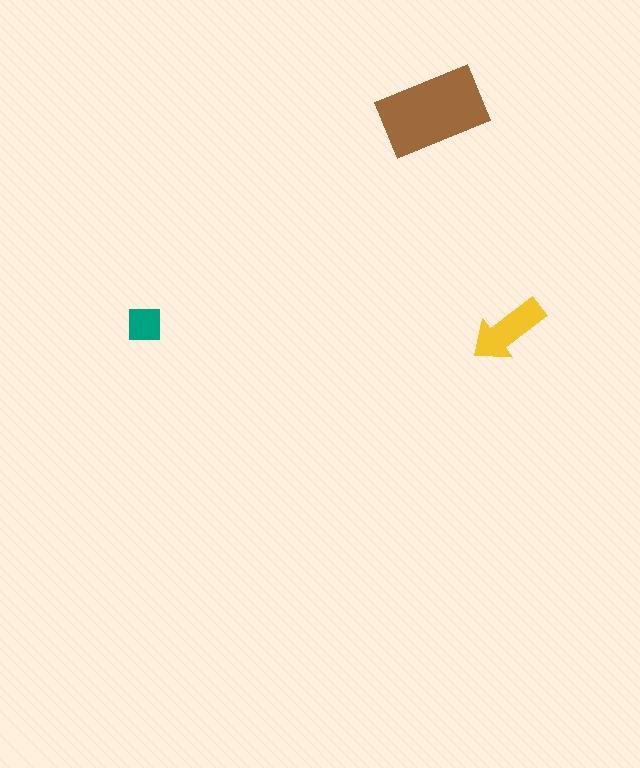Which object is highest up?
The brown rectangle is topmost.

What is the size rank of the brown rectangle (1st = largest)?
1st.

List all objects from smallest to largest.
The teal square, the yellow arrow, the brown rectangle.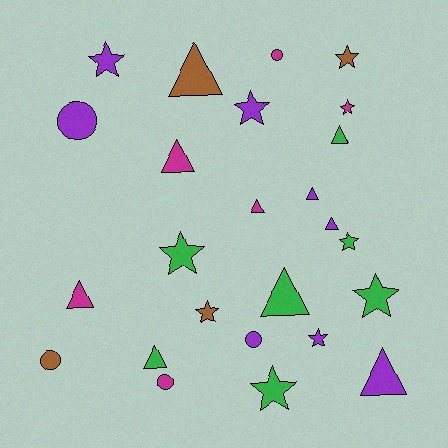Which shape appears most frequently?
Triangle, with 10 objects.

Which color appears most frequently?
Purple, with 8 objects.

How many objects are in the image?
There are 25 objects.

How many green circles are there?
There are no green circles.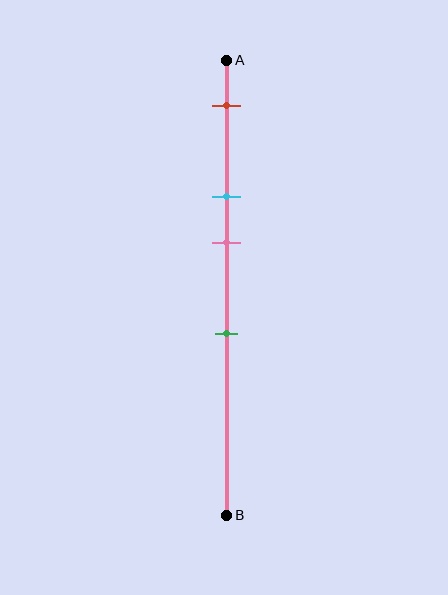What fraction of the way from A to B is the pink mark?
The pink mark is approximately 40% (0.4) of the way from A to B.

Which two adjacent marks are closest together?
The cyan and pink marks are the closest adjacent pair.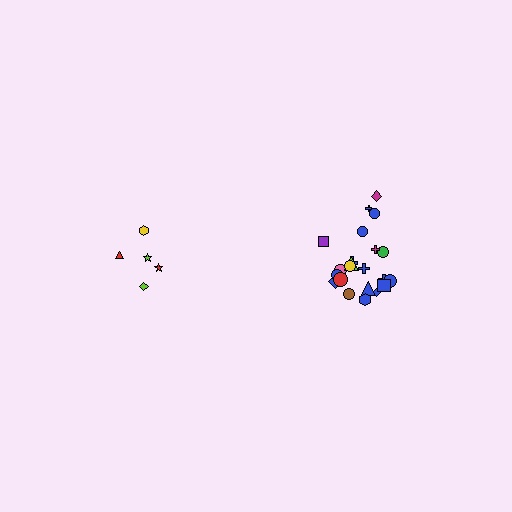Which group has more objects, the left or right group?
The right group.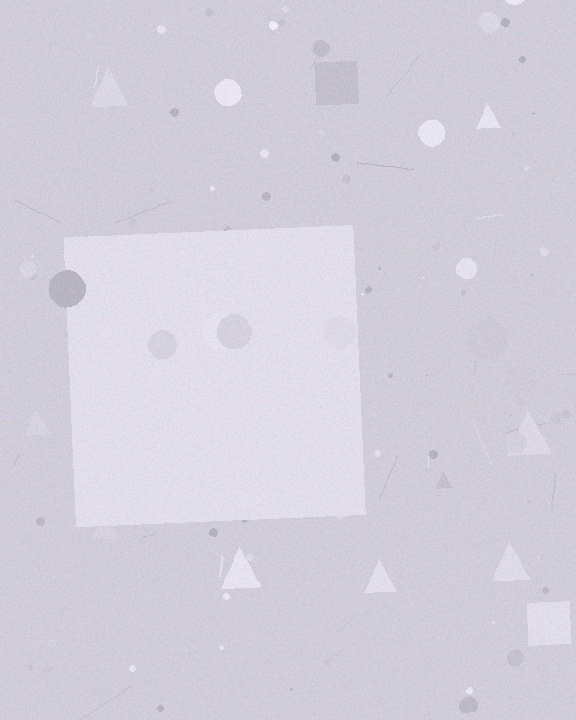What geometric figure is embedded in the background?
A square is embedded in the background.